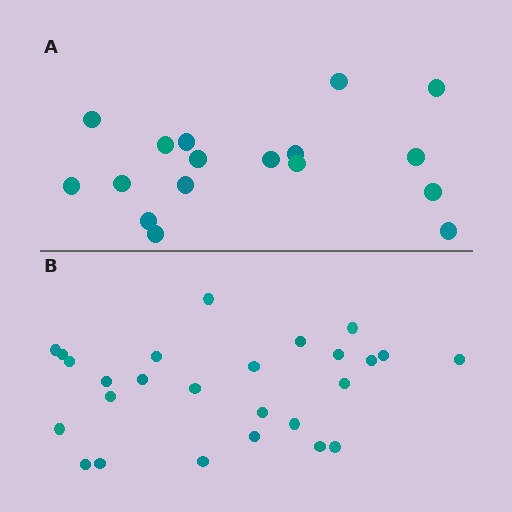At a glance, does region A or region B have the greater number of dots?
Region B (the bottom region) has more dots.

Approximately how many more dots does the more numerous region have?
Region B has roughly 8 or so more dots than region A.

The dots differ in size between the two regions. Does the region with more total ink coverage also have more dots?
No. Region A has more total ink coverage because its dots are larger, but region B actually contains more individual dots. Total area can be misleading — the number of items is what matters here.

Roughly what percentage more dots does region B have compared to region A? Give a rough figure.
About 55% more.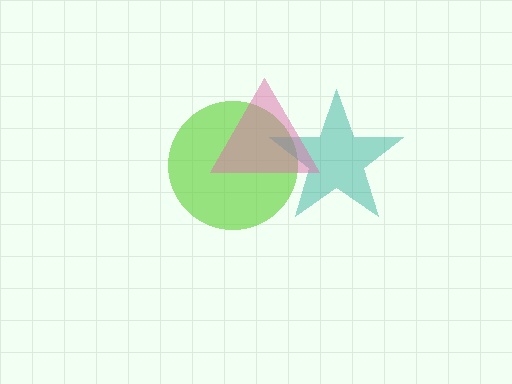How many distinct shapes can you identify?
There are 3 distinct shapes: a lime circle, a teal star, a pink triangle.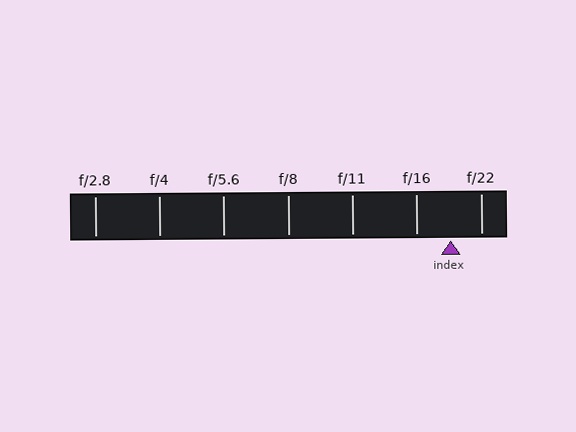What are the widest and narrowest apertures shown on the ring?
The widest aperture shown is f/2.8 and the narrowest is f/22.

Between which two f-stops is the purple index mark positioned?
The index mark is between f/16 and f/22.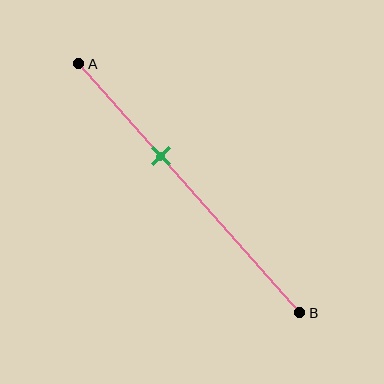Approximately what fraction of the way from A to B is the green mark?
The green mark is approximately 35% of the way from A to B.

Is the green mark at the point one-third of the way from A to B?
No, the mark is at about 35% from A, not at the 33% one-third point.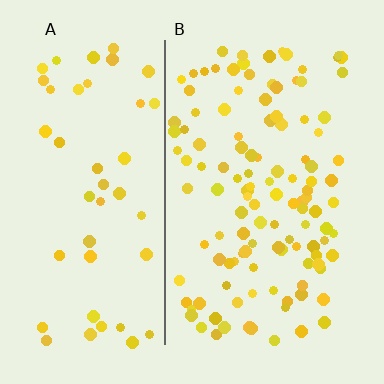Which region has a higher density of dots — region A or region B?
B (the right).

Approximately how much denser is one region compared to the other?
Approximately 2.4× — region B over region A.